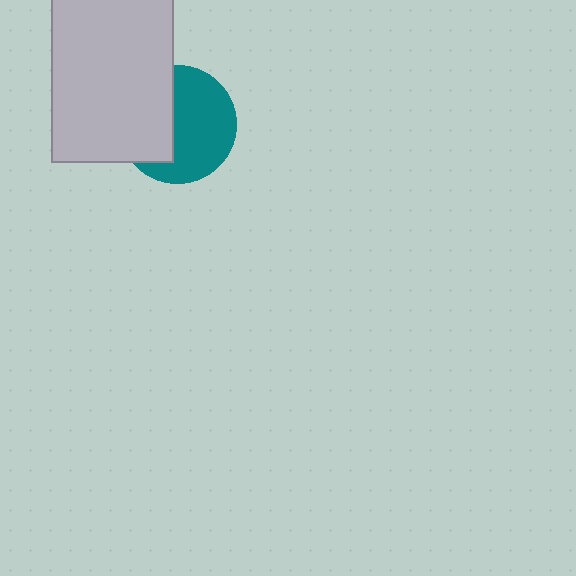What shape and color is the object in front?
The object in front is a light gray rectangle.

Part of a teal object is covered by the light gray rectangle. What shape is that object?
It is a circle.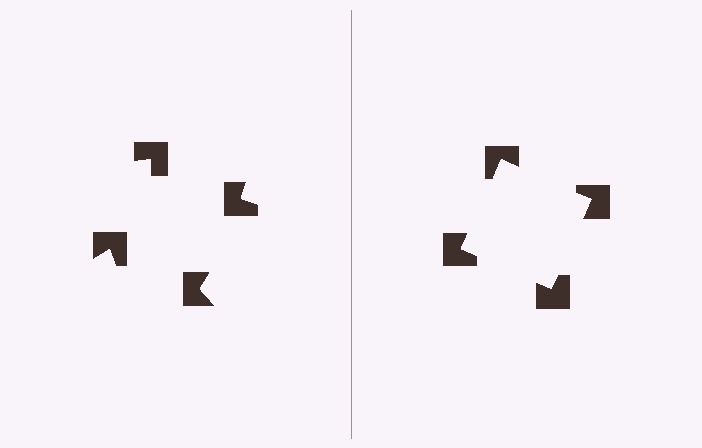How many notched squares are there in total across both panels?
8 — 4 on each side.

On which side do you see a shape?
An illusory square appears on the right side. On the left side the wedge cuts are rotated, so no coherent shape forms.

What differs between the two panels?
The notched squares are positioned identically on both sides; only the wedge orientations differ. On the right they align to a square; on the left they are misaligned.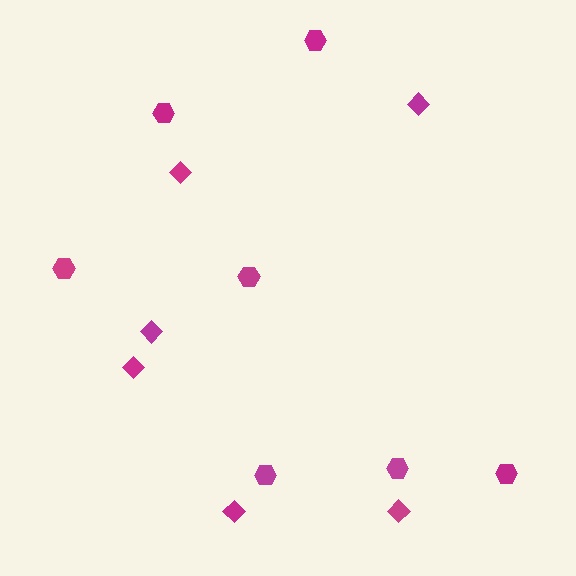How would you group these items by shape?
There are 2 groups: one group of hexagons (7) and one group of diamonds (6).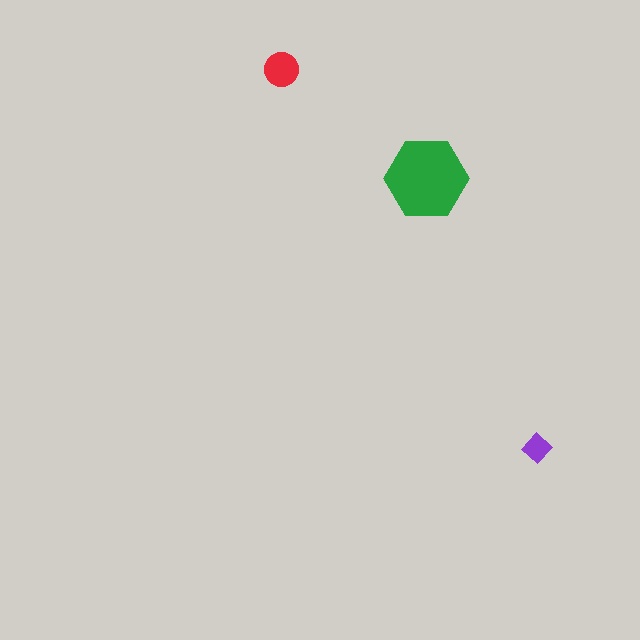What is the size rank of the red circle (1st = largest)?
2nd.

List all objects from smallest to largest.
The purple diamond, the red circle, the green hexagon.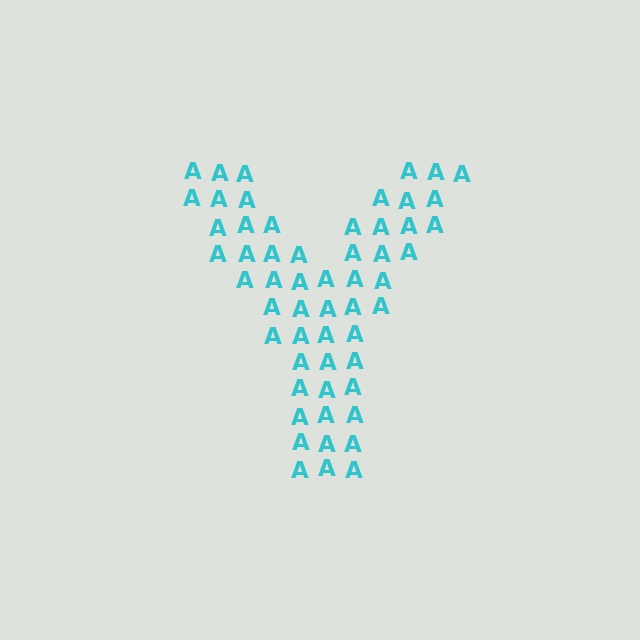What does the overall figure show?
The overall figure shows the letter Y.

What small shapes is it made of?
It is made of small letter A's.